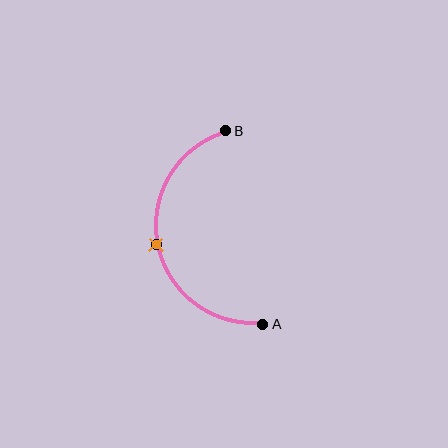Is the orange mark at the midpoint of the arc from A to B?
Yes. The orange mark lies on the arc at equal arc-length from both A and B — it is the arc midpoint.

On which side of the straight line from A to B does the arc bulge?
The arc bulges to the left of the straight line connecting A and B.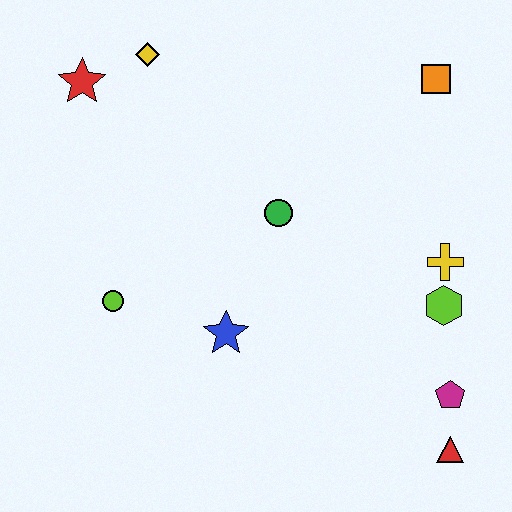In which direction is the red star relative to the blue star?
The red star is above the blue star.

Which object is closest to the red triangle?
The magenta pentagon is closest to the red triangle.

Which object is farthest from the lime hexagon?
The red star is farthest from the lime hexagon.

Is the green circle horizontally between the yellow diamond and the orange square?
Yes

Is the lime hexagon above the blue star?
Yes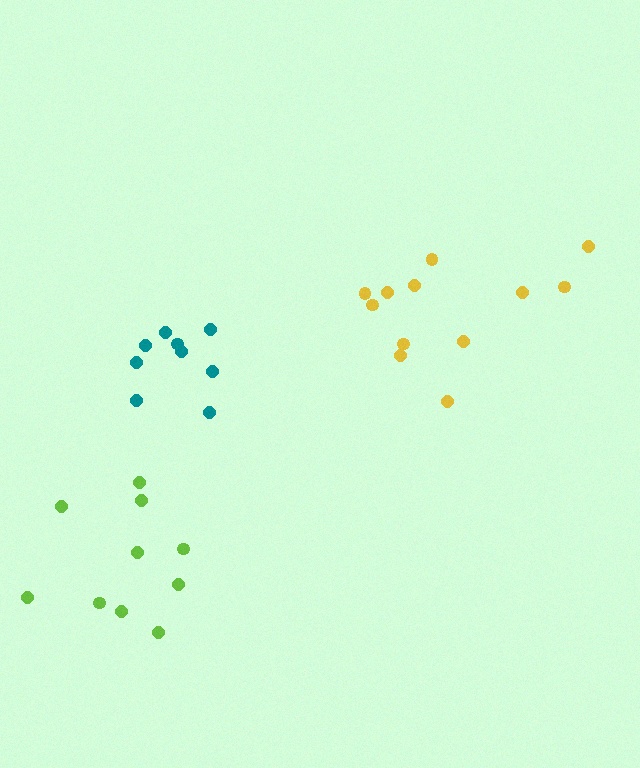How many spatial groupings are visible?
There are 3 spatial groupings.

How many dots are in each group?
Group 1: 10 dots, Group 2: 12 dots, Group 3: 9 dots (31 total).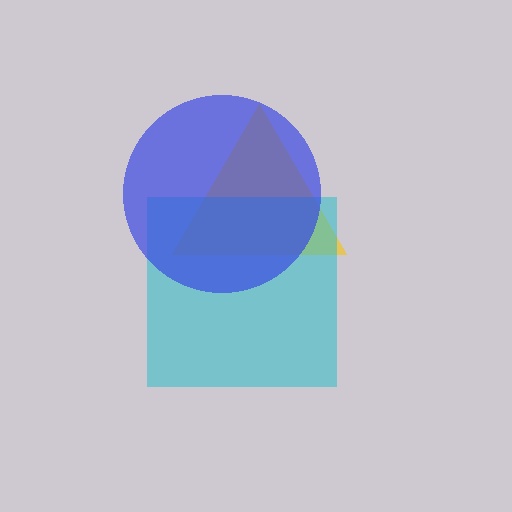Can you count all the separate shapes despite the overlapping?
Yes, there are 3 separate shapes.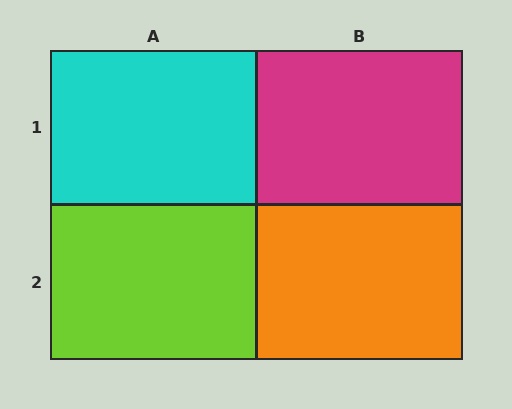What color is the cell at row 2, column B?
Orange.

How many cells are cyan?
1 cell is cyan.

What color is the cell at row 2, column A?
Lime.